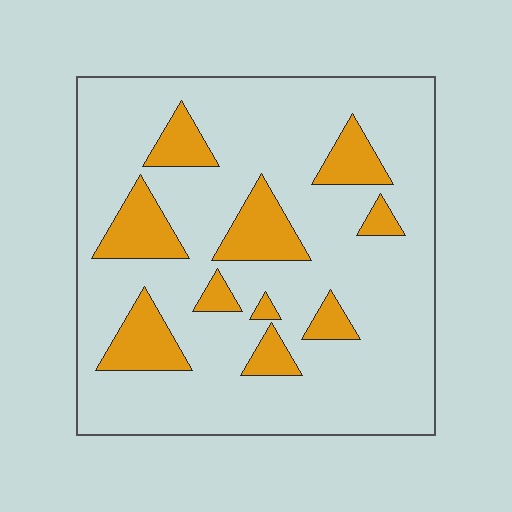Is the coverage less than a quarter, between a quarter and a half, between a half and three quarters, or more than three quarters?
Less than a quarter.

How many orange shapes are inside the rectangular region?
10.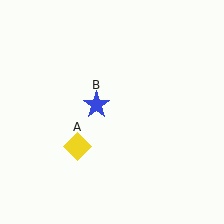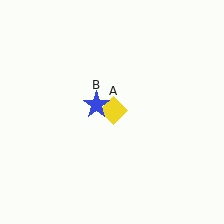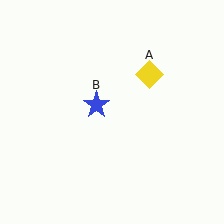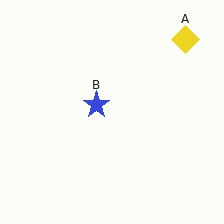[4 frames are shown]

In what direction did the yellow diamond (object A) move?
The yellow diamond (object A) moved up and to the right.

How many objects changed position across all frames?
1 object changed position: yellow diamond (object A).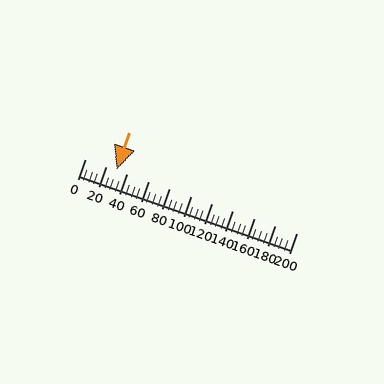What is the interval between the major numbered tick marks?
The major tick marks are spaced 20 units apart.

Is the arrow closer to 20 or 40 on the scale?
The arrow is closer to 40.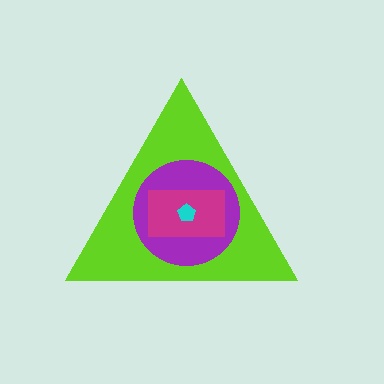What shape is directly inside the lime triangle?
The purple circle.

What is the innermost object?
The cyan pentagon.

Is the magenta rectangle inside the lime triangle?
Yes.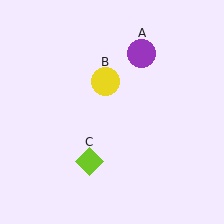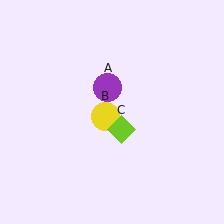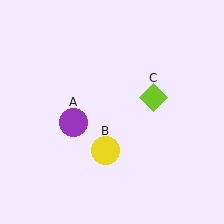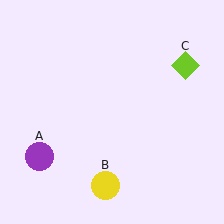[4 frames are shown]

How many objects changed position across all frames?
3 objects changed position: purple circle (object A), yellow circle (object B), lime diamond (object C).